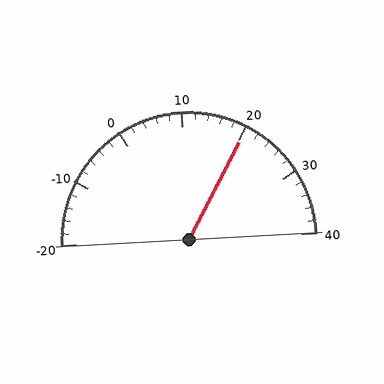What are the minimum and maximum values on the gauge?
The gauge ranges from -20 to 40.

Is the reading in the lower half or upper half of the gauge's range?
The reading is in the upper half of the range (-20 to 40).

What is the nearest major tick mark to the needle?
The nearest major tick mark is 20.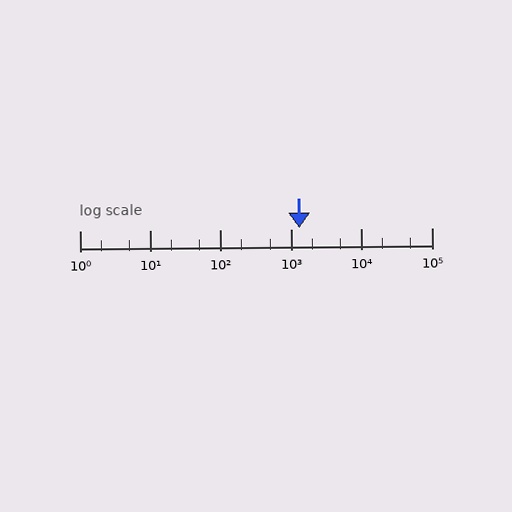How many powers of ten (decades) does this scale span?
The scale spans 5 decades, from 1 to 100000.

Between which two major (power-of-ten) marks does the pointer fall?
The pointer is between 1000 and 10000.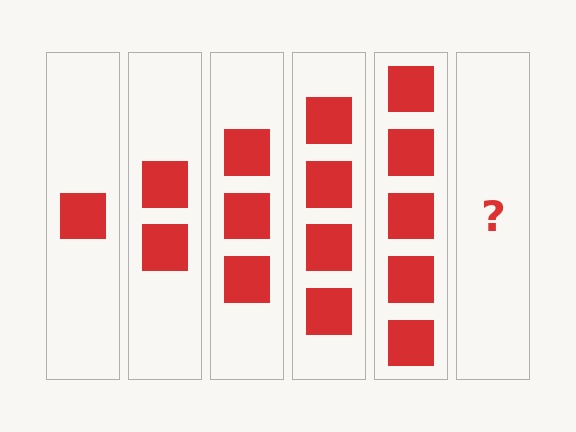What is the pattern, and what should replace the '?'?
The pattern is that each step adds one more square. The '?' should be 6 squares.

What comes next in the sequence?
The next element should be 6 squares.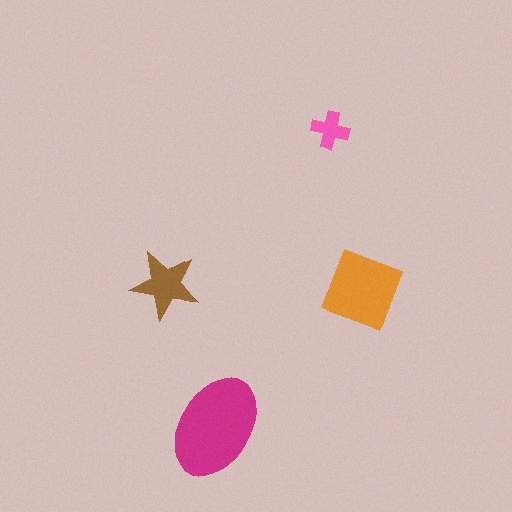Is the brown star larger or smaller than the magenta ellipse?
Smaller.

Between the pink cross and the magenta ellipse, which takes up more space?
The magenta ellipse.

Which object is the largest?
The magenta ellipse.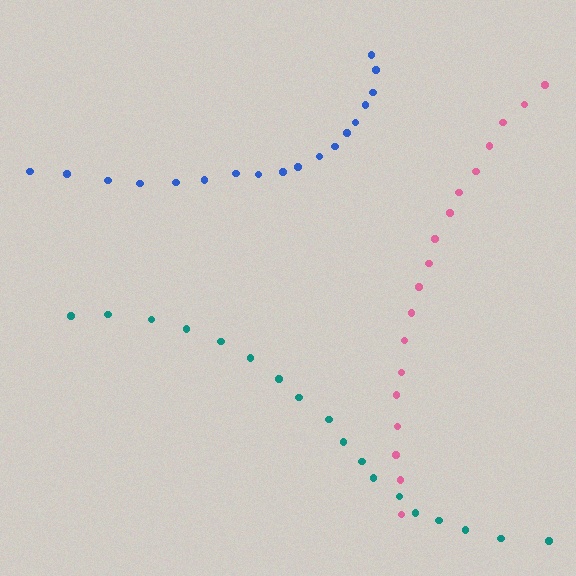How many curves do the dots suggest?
There are 3 distinct paths.